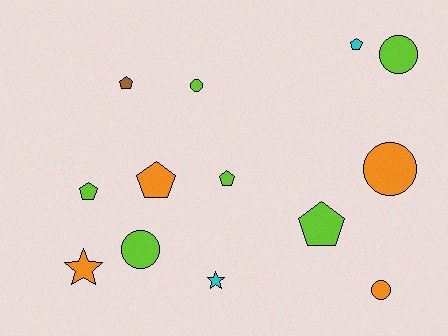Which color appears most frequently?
Lime, with 6 objects.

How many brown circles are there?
There are no brown circles.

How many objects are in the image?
There are 13 objects.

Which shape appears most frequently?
Pentagon, with 6 objects.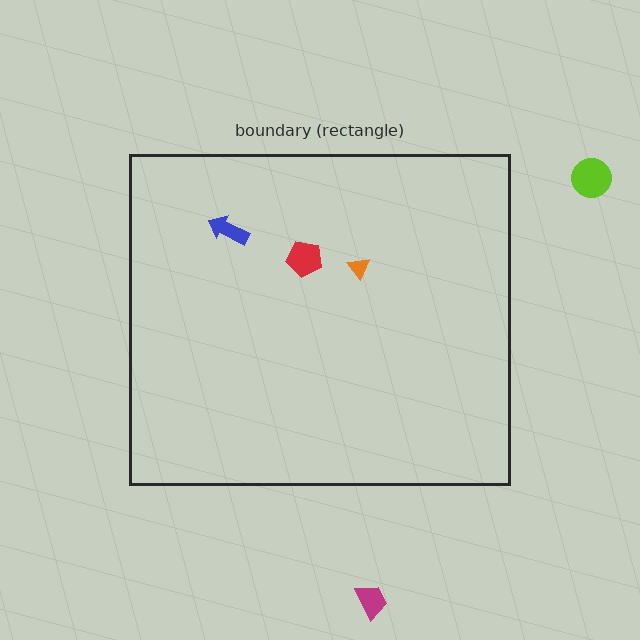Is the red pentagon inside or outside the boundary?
Inside.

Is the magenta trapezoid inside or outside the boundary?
Outside.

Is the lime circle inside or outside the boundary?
Outside.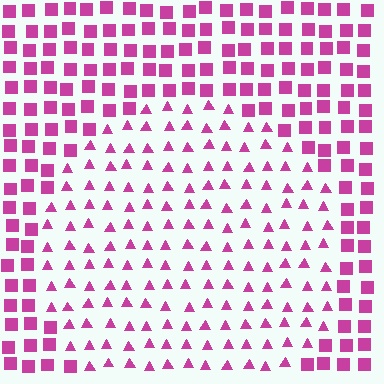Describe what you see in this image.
The image is filled with small magenta elements arranged in a uniform grid. A circle-shaped region contains triangles, while the surrounding area contains squares. The boundary is defined purely by the change in element shape.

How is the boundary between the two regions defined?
The boundary is defined by a change in element shape: triangles inside vs. squares outside. All elements share the same color and spacing.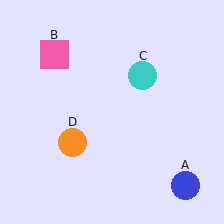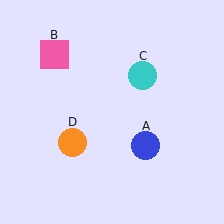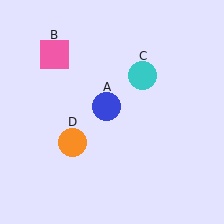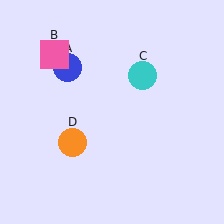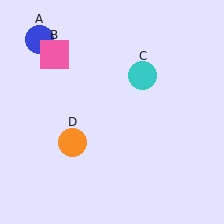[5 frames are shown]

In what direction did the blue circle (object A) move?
The blue circle (object A) moved up and to the left.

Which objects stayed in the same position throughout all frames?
Pink square (object B) and cyan circle (object C) and orange circle (object D) remained stationary.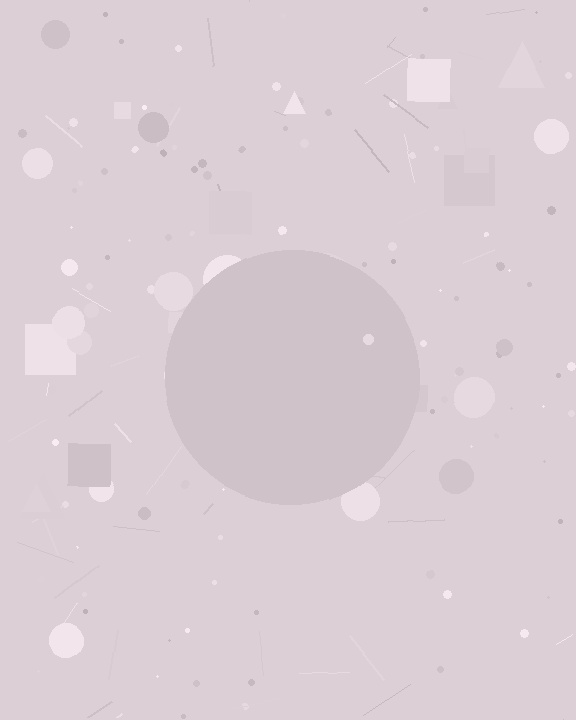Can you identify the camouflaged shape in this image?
The camouflaged shape is a circle.